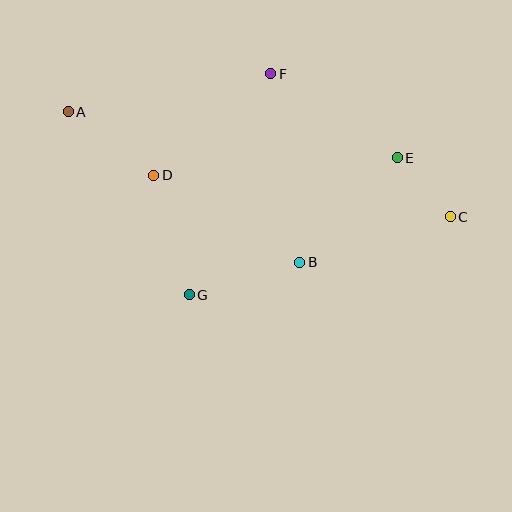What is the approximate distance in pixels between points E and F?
The distance between E and F is approximately 152 pixels.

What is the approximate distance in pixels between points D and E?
The distance between D and E is approximately 244 pixels.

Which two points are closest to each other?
Points C and E are closest to each other.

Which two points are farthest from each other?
Points A and C are farthest from each other.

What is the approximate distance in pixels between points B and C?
The distance between B and C is approximately 157 pixels.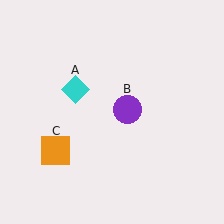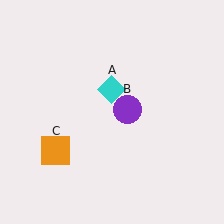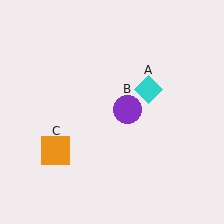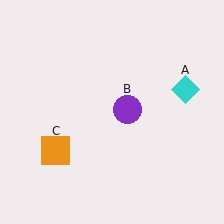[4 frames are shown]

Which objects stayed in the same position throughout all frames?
Purple circle (object B) and orange square (object C) remained stationary.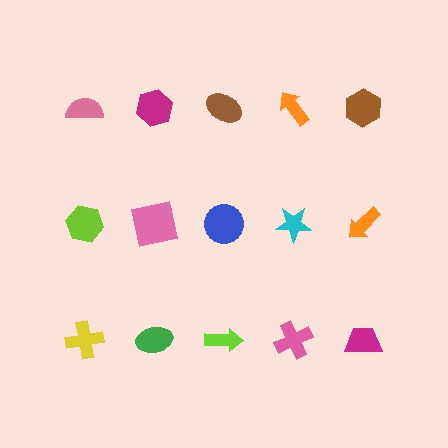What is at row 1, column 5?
A brown hexagon.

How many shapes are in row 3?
5 shapes.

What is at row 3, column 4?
A pink cross.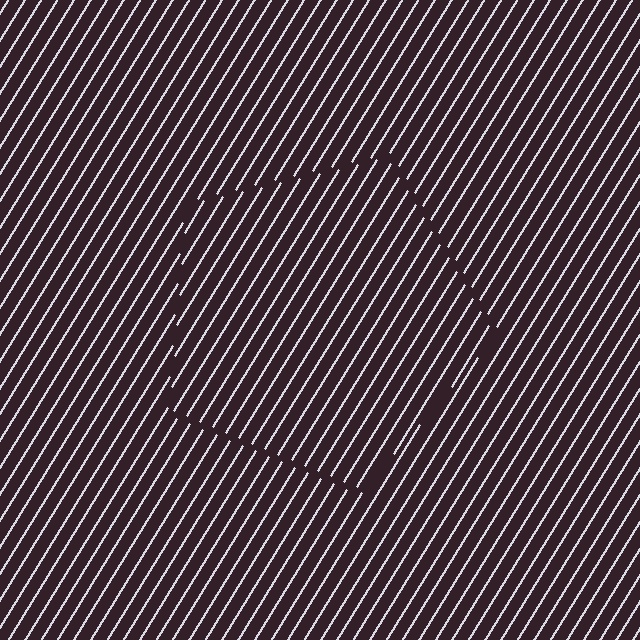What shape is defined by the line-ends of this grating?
An illusory pentagon. The interior of the shape contains the same grating, shifted by half a period — the contour is defined by the phase discontinuity where line-ends from the inner and outer gratings abut.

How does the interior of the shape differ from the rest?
The interior of the shape contains the same grating, shifted by half a period — the contour is defined by the phase discontinuity where line-ends from the inner and outer gratings abut.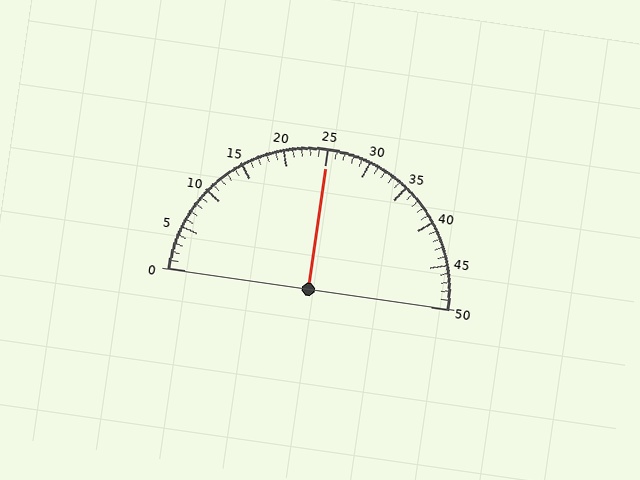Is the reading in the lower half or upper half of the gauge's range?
The reading is in the upper half of the range (0 to 50).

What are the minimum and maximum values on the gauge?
The gauge ranges from 0 to 50.